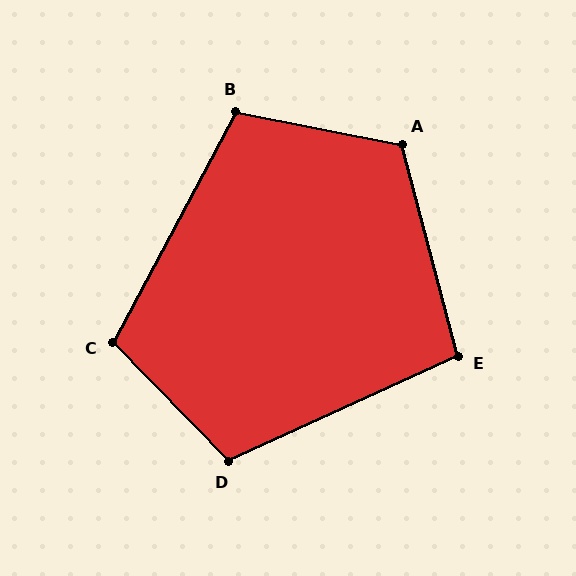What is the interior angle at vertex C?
Approximately 108 degrees (obtuse).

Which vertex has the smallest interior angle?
E, at approximately 100 degrees.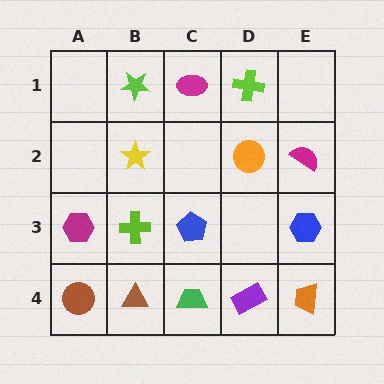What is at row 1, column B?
A lime star.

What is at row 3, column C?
A blue pentagon.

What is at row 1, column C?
A magenta ellipse.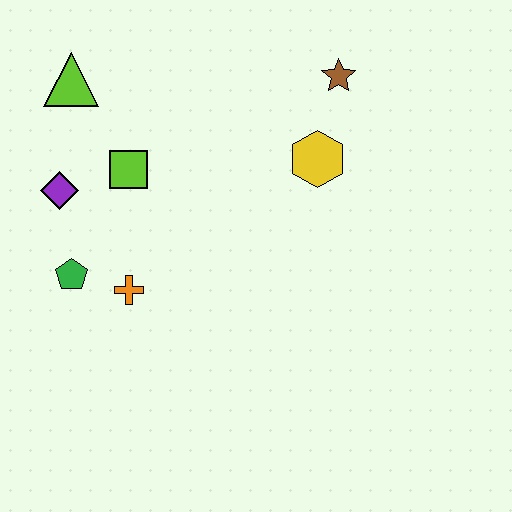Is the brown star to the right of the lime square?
Yes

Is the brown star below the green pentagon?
No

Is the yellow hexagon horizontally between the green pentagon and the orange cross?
No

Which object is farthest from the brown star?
The green pentagon is farthest from the brown star.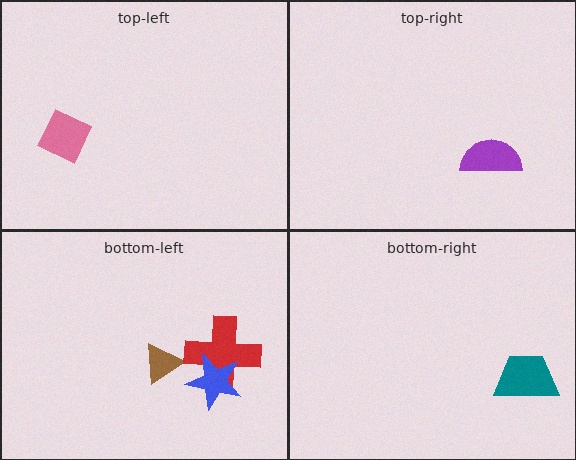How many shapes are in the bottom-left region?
3.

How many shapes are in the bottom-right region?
1.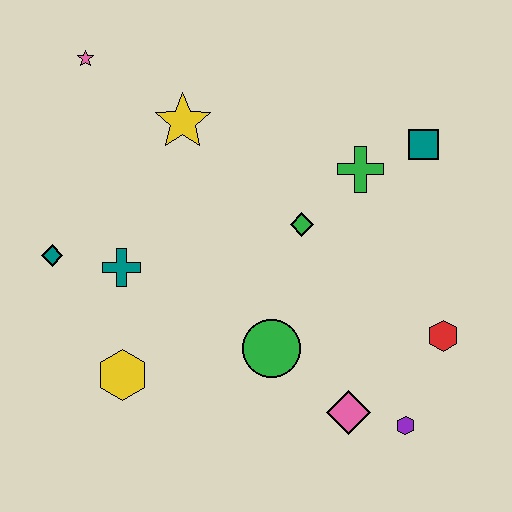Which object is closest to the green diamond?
The green cross is closest to the green diamond.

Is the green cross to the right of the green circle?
Yes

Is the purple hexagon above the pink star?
No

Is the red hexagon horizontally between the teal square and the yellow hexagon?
No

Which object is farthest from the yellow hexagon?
The teal square is farthest from the yellow hexagon.